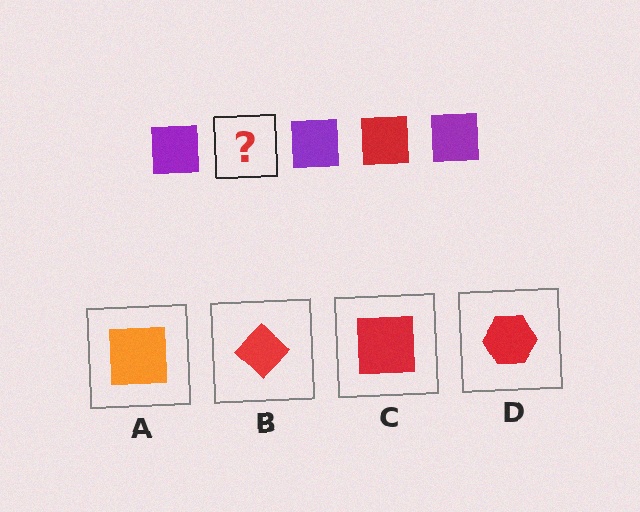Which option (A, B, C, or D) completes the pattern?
C.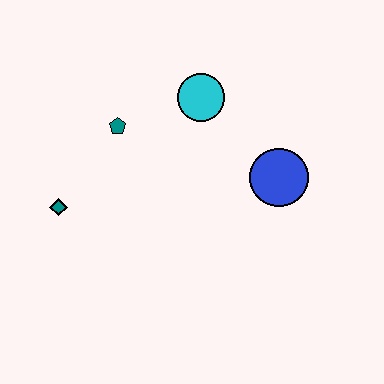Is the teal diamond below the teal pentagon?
Yes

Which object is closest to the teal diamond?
The teal pentagon is closest to the teal diamond.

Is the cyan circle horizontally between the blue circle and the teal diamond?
Yes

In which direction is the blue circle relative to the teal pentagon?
The blue circle is to the right of the teal pentagon.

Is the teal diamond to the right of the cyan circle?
No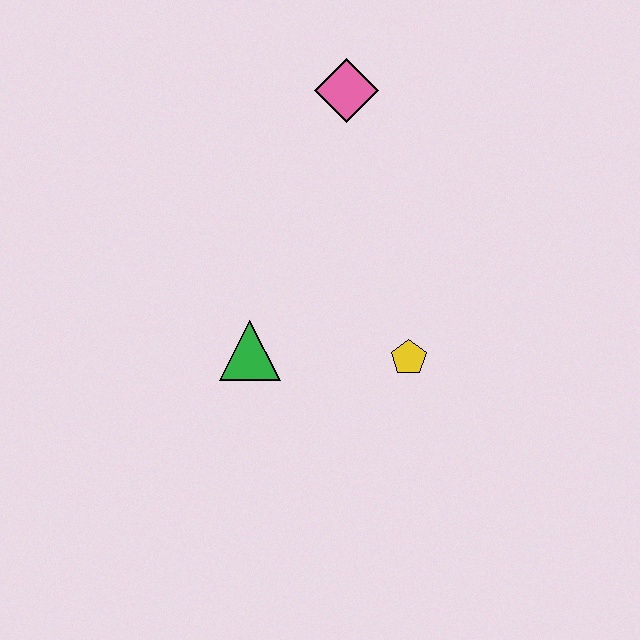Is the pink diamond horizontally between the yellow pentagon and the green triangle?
Yes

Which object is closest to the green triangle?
The yellow pentagon is closest to the green triangle.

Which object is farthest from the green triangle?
The pink diamond is farthest from the green triangle.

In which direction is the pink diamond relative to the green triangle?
The pink diamond is above the green triangle.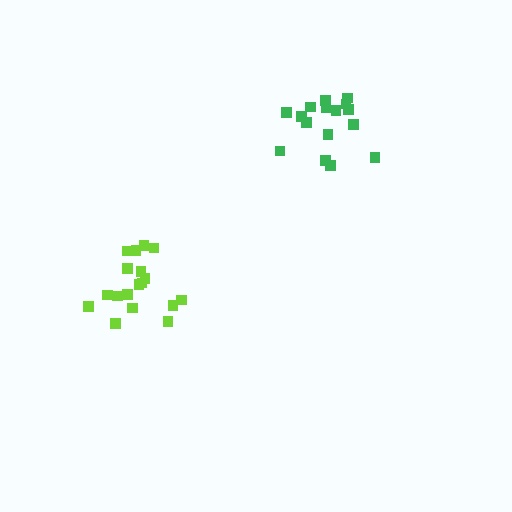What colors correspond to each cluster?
The clusters are colored: lime, green.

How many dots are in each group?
Group 1: 18 dots, Group 2: 16 dots (34 total).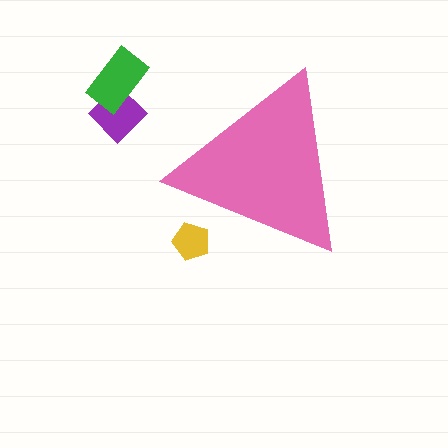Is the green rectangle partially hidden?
No, the green rectangle is fully visible.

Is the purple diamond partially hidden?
No, the purple diamond is fully visible.